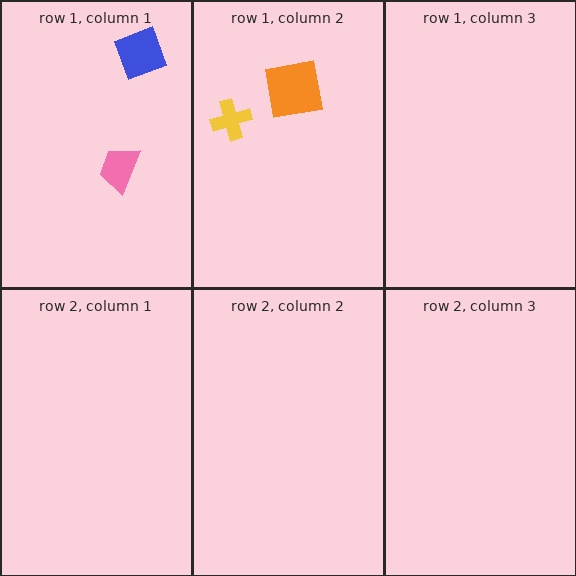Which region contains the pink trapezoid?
The row 1, column 1 region.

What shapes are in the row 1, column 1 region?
The blue diamond, the pink trapezoid.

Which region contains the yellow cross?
The row 1, column 2 region.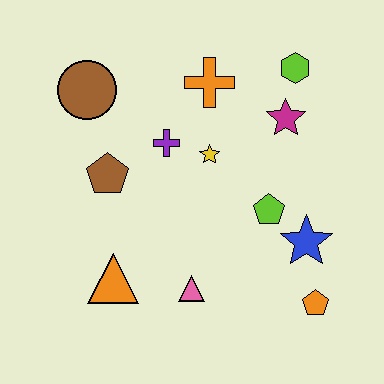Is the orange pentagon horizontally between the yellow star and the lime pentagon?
No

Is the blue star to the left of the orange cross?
No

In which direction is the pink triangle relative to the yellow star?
The pink triangle is below the yellow star.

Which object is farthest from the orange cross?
The orange pentagon is farthest from the orange cross.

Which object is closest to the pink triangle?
The orange triangle is closest to the pink triangle.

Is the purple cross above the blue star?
Yes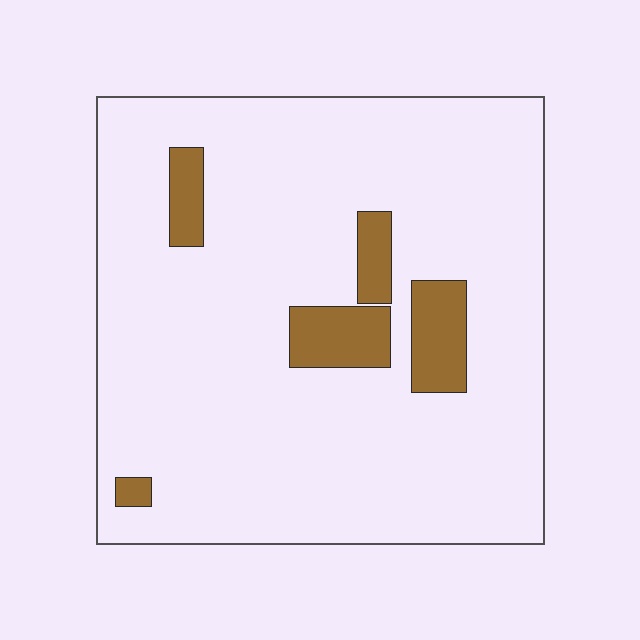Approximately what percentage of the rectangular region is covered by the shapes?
Approximately 10%.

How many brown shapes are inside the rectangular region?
5.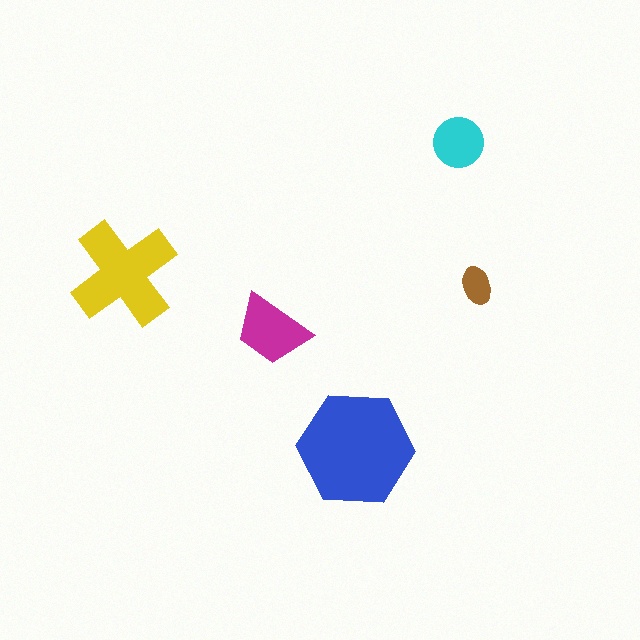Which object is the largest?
The blue hexagon.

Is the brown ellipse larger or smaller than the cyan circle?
Smaller.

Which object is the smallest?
The brown ellipse.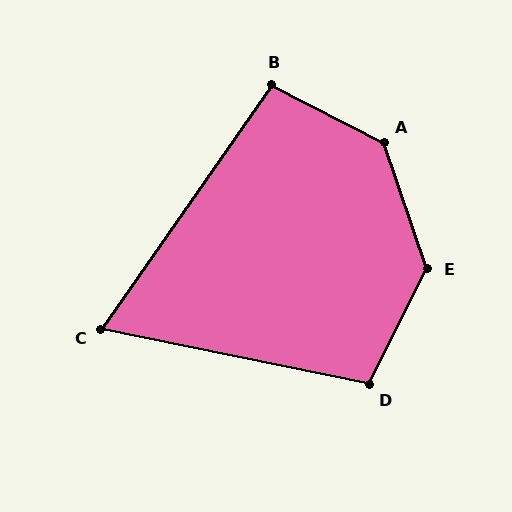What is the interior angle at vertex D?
Approximately 105 degrees (obtuse).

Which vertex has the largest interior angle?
A, at approximately 136 degrees.